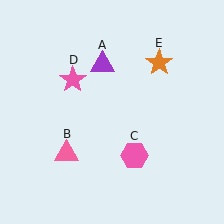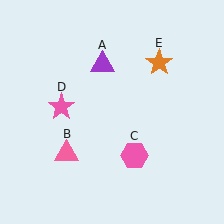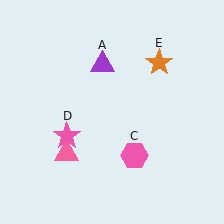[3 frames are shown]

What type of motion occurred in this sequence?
The pink star (object D) rotated counterclockwise around the center of the scene.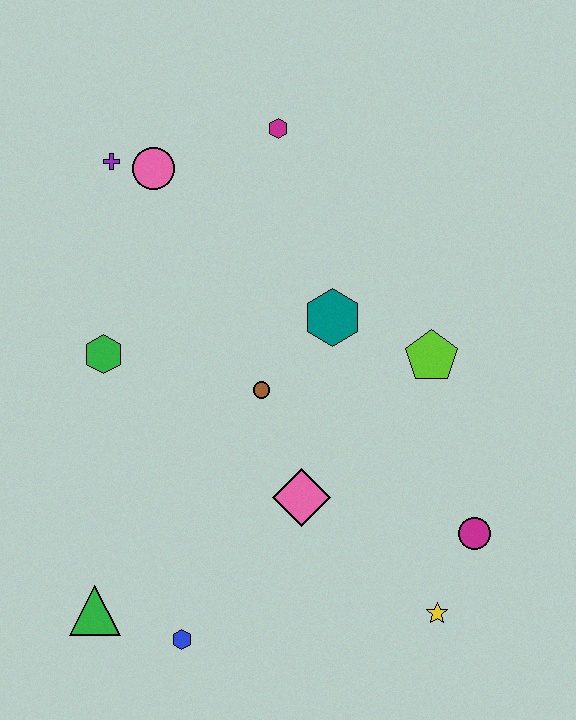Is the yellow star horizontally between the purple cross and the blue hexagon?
No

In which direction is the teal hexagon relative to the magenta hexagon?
The teal hexagon is below the magenta hexagon.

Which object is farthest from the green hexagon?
The yellow star is farthest from the green hexagon.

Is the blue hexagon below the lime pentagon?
Yes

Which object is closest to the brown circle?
The teal hexagon is closest to the brown circle.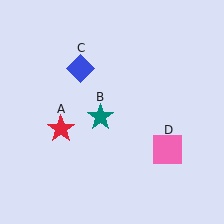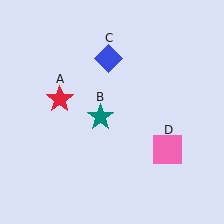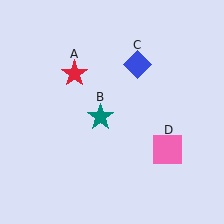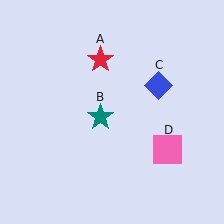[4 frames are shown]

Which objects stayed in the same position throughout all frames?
Teal star (object B) and pink square (object D) remained stationary.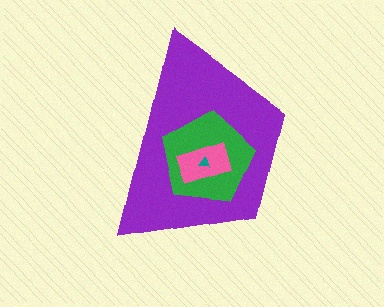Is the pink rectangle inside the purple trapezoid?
Yes.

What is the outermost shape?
The purple trapezoid.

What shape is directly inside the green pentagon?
The pink rectangle.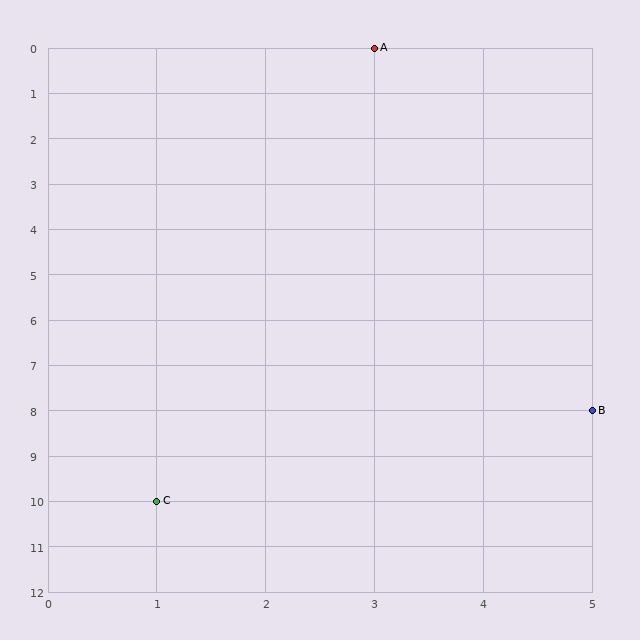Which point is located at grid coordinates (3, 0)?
Point A is at (3, 0).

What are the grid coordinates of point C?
Point C is at grid coordinates (1, 10).